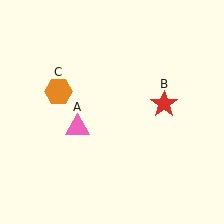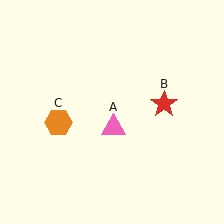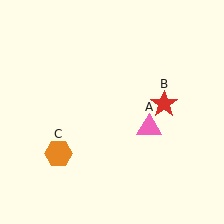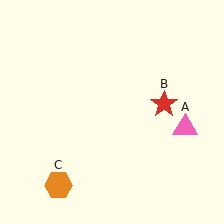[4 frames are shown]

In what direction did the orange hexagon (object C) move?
The orange hexagon (object C) moved down.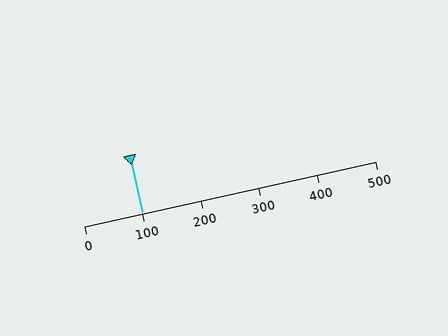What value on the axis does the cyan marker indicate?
The marker indicates approximately 100.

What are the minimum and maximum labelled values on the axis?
The axis runs from 0 to 500.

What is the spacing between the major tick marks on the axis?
The major ticks are spaced 100 apart.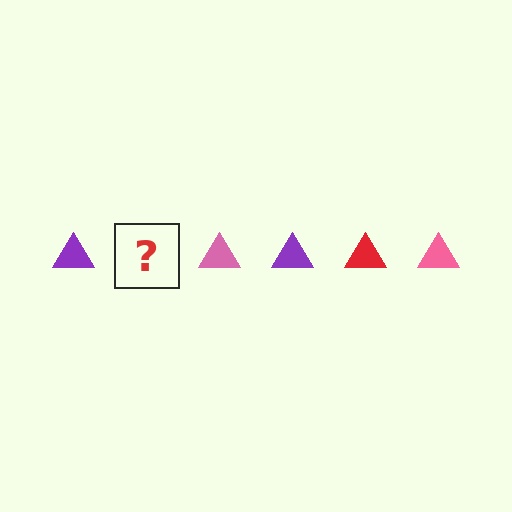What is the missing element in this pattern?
The missing element is a red triangle.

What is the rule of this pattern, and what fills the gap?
The rule is that the pattern cycles through purple, red, pink triangles. The gap should be filled with a red triangle.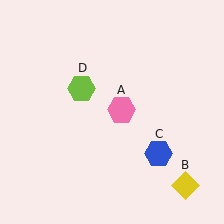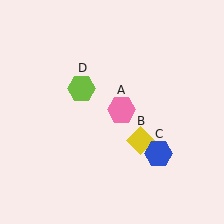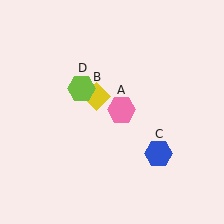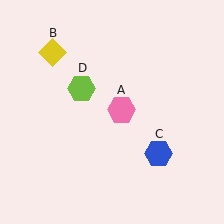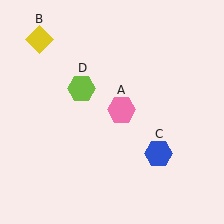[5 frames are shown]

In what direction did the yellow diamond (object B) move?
The yellow diamond (object B) moved up and to the left.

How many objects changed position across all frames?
1 object changed position: yellow diamond (object B).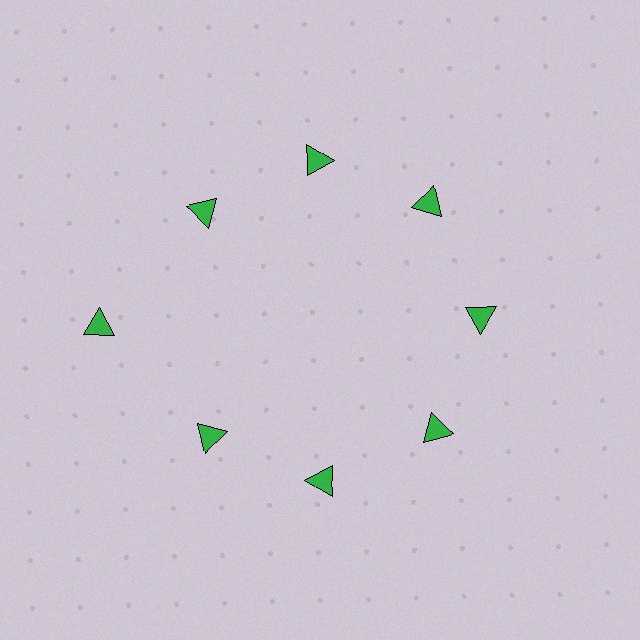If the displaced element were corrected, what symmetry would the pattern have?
It would have 8-fold rotational symmetry — the pattern would map onto itself every 45 degrees.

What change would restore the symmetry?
The symmetry would be restored by moving it inward, back onto the ring so that all 8 triangles sit at equal angles and equal distance from the center.